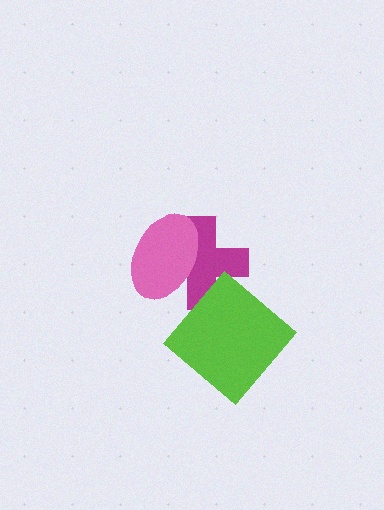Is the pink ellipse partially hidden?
No, no other shape covers it.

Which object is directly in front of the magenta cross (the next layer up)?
The lime diamond is directly in front of the magenta cross.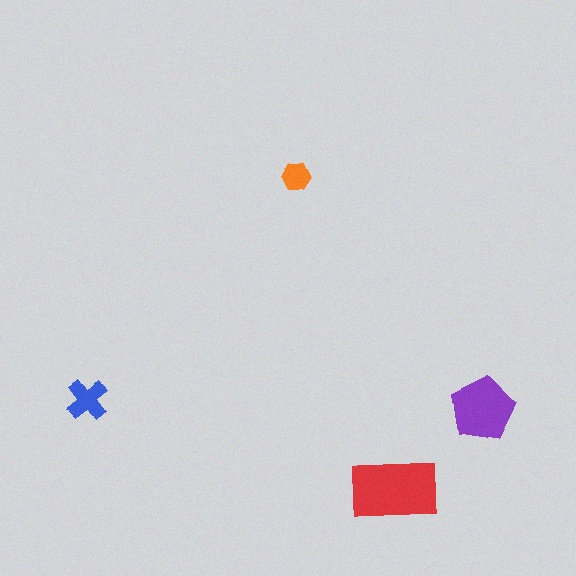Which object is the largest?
The red rectangle.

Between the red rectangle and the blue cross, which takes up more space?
The red rectangle.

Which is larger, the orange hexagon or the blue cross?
The blue cross.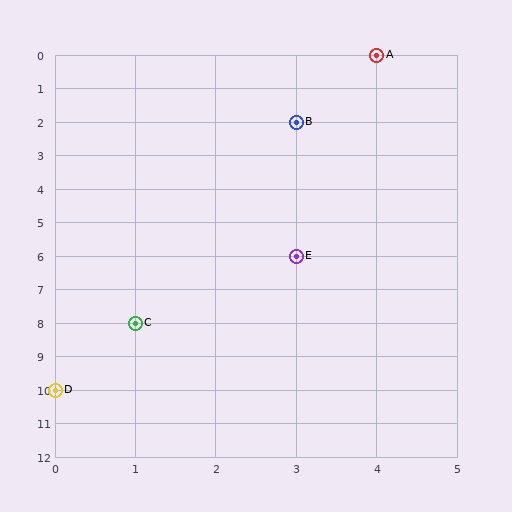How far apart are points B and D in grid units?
Points B and D are 3 columns and 8 rows apart (about 8.5 grid units diagonally).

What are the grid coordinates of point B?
Point B is at grid coordinates (3, 2).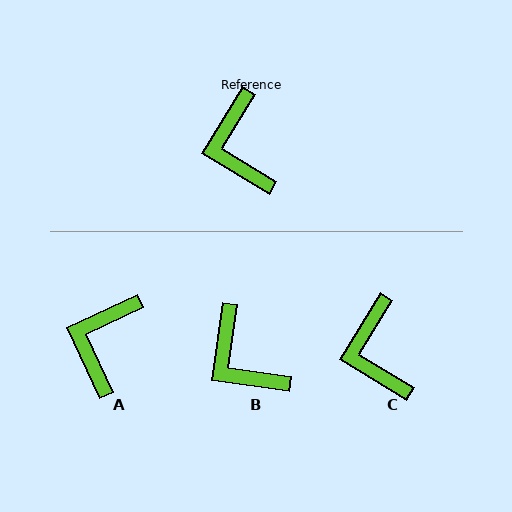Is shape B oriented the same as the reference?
No, it is off by about 23 degrees.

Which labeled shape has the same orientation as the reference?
C.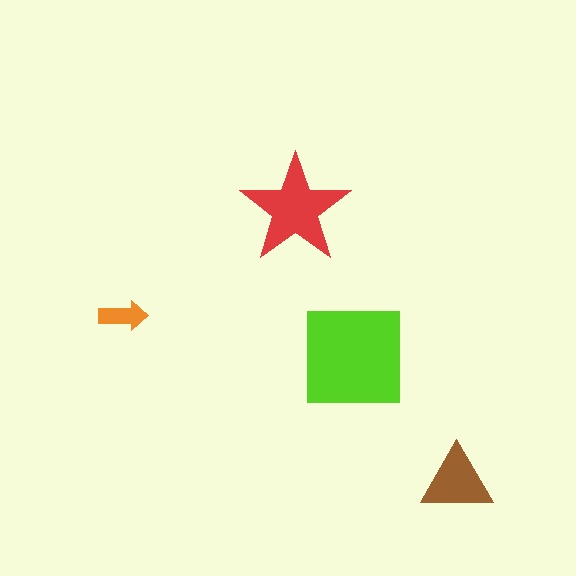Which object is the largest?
The lime square.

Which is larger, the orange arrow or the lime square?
The lime square.